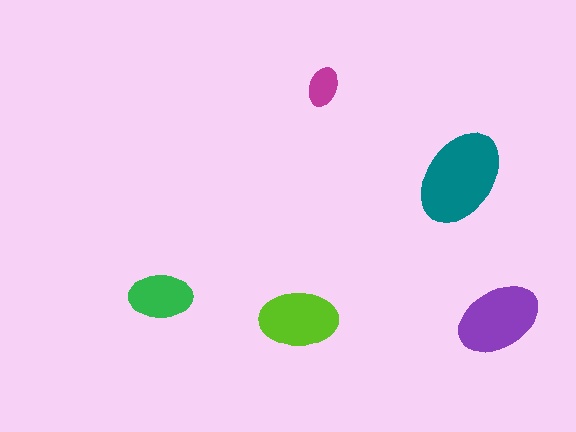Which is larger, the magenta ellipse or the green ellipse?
The green one.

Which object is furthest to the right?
The purple ellipse is rightmost.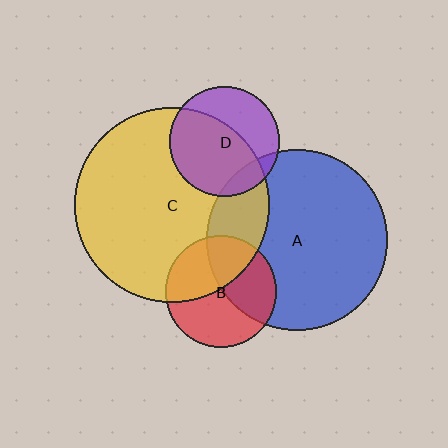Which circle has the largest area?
Circle C (yellow).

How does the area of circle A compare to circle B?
Approximately 2.6 times.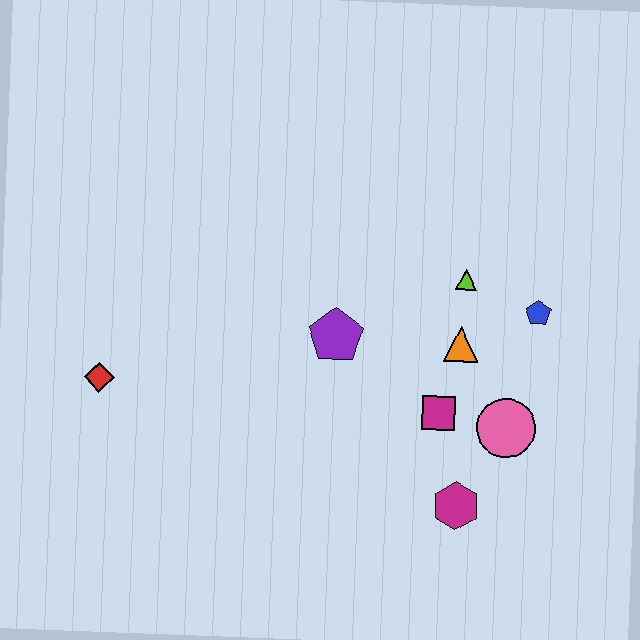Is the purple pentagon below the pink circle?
No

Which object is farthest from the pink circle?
The red diamond is farthest from the pink circle.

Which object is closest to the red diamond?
The purple pentagon is closest to the red diamond.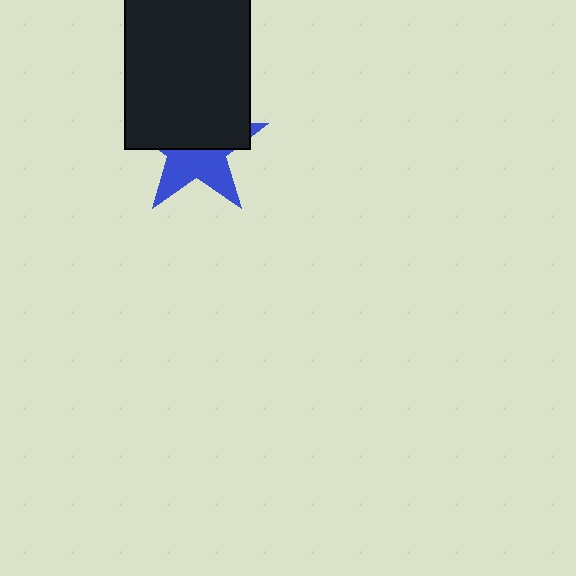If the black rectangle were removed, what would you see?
You would see the complete blue star.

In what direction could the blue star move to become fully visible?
The blue star could move down. That would shift it out from behind the black rectangle entirely.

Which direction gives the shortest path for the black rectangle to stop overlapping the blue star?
Moving up gives the shortest separation.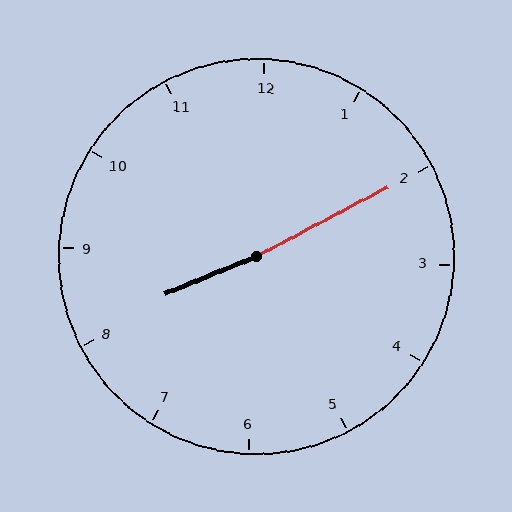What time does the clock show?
8:10.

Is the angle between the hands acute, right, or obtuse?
It is obtuse.